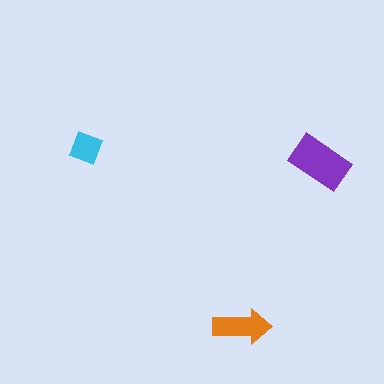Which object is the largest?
The purple rectangle.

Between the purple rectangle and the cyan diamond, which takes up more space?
The purple rectangle.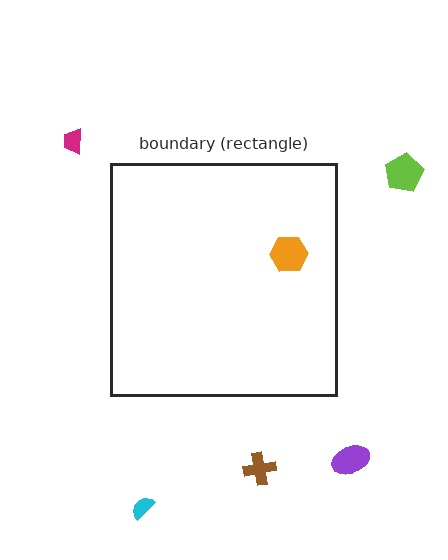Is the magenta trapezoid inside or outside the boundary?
Outside.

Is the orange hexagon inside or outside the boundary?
Inside.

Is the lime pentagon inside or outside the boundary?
Outside.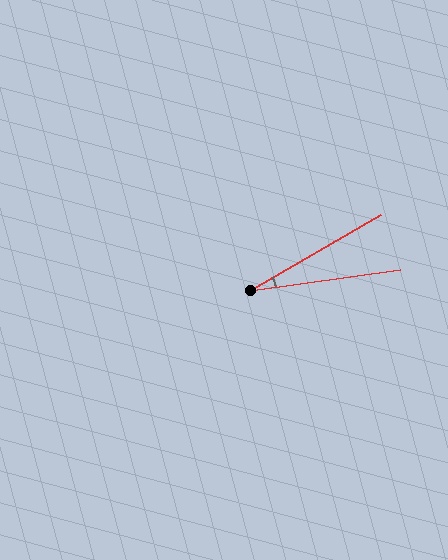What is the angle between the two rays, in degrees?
Approximately 22 degrees.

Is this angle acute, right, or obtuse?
It is acute.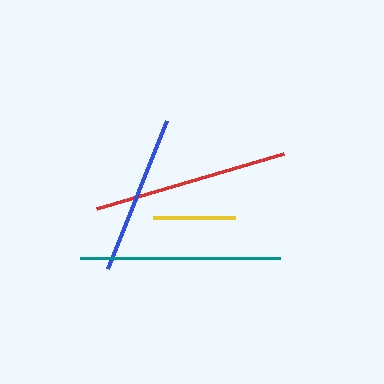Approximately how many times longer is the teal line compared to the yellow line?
The teal line is approximately 2.4 times the length of the yellow line.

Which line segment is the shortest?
The yellow line is the shortest at approximately 82 pixels.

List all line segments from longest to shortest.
From longest to shortest: teal, red, blue, yellow.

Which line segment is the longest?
The teal line is the longest at approximately 199 pixels.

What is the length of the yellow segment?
The yellow segment is approximately 82 pixels long.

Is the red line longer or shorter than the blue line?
The red line is longer than the blue line.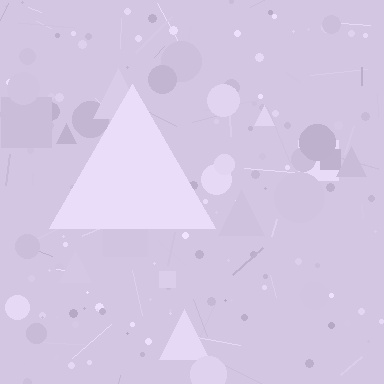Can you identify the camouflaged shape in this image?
The camouflaged shape is a triangle.